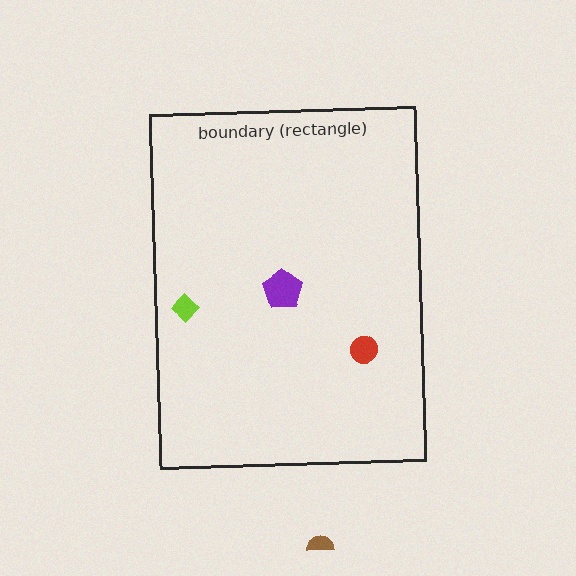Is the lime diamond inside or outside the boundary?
Inside.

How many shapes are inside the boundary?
3 inside, 1 outside.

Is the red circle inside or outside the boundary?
Inside.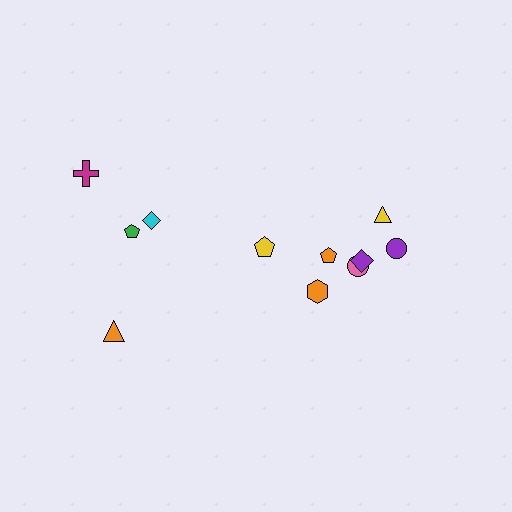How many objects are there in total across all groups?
There are 11 objects.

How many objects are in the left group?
There are 4 objects.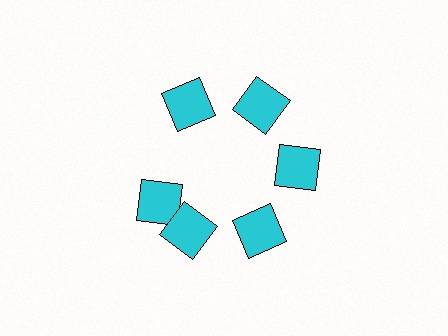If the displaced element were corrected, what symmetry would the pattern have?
It would have 6-fold rotational symmetry — the pattern would map onto itself every 60 degrees.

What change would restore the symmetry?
The symmetry would be restored by rotating it back into even spacing with its neighbors so that all 6 squares sit at equal angles and equal distance from the center.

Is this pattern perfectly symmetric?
No. The 6 cyan squares are arranged in a ring, but one element near the 9 o'clock position is rotated out of alignment along the ring, breaking the 6-fold rotational symmetry.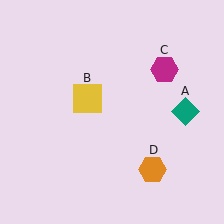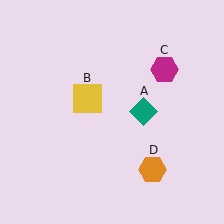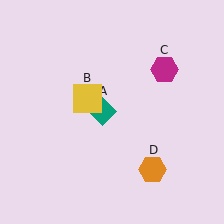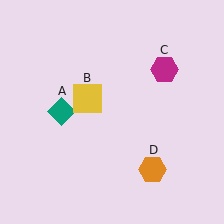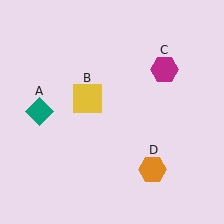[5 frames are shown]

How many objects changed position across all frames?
1 object changed position: teal diamond (object A).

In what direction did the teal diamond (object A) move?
The teal diamond (object A) moved left.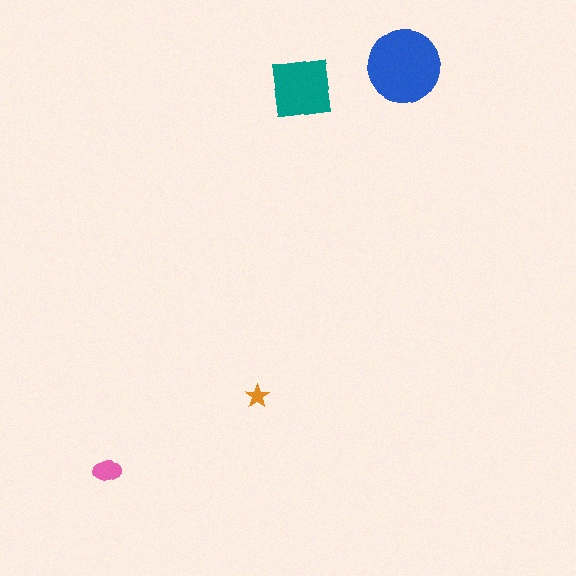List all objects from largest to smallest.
The blue circle, the teal square, the pink ellipse, the orange star.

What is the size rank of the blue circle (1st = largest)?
1st.